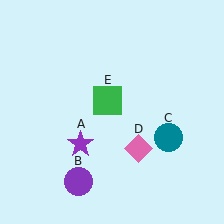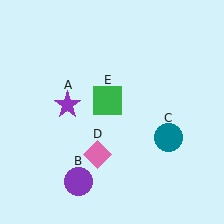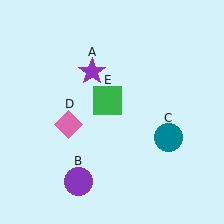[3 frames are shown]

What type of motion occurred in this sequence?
The purple star (object A), pink diamond (object D) rotated clockwise around the center of the scene.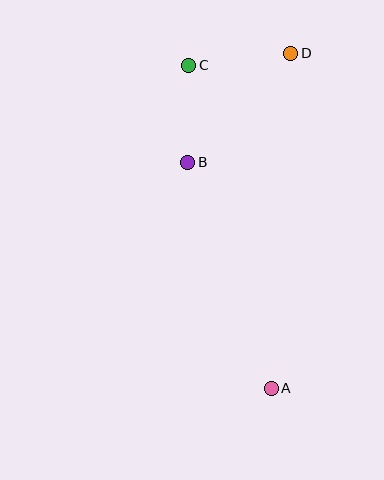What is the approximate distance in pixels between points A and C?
The distance between A and C is approximately 334 pixels.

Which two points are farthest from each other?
Points A and D are farthest from each other.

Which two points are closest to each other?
Points B and C are closest to each other.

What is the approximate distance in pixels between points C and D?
The distance between C and D is approximately 103 pixels.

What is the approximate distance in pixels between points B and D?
The distance between B and D is approximately 150 pixels.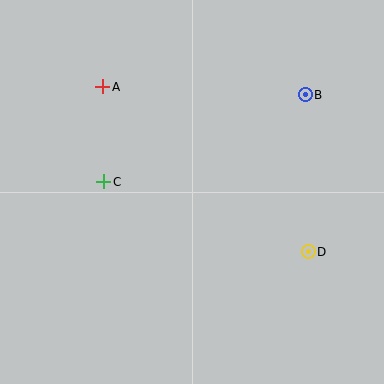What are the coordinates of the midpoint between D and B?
The midpoint between D and B is at (307, 173).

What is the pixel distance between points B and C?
The distance between B and C is 220 pixels.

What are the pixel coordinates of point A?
Point A is at (103, 87).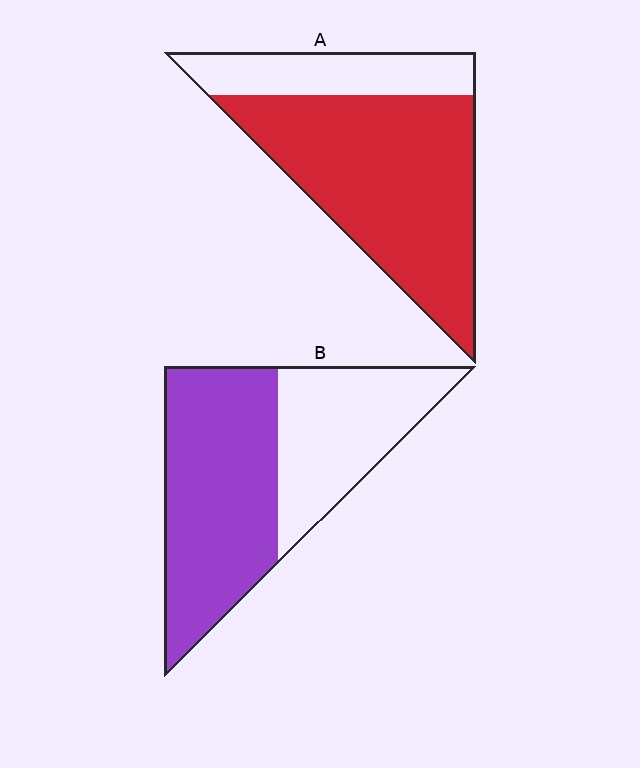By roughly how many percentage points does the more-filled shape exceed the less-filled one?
By roughly 15 percentage points (A over B).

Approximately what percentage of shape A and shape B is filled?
A is approximately 75% and B is approximately 60%.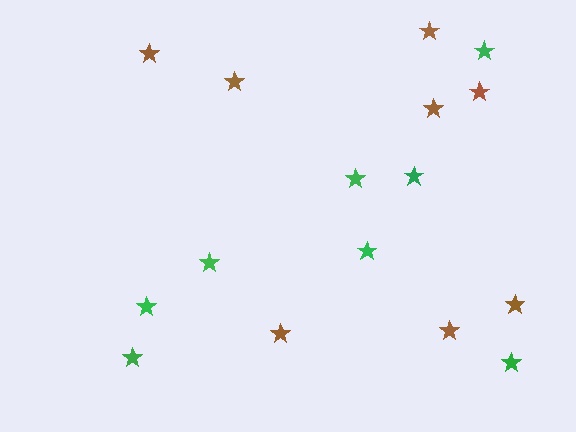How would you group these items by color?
There are 2 groups: one group of brown stars (8) and one group of green stars (8).